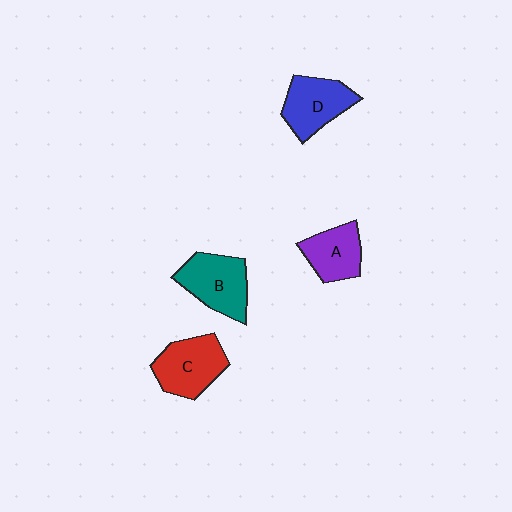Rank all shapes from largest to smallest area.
From largest to smallest: B (teal), C (red), D (blue), A (purple).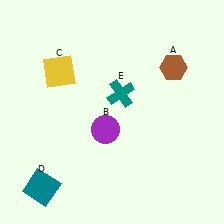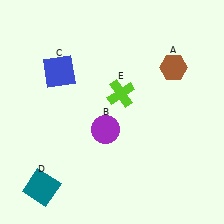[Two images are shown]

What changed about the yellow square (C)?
In Image 1, C is yellow. In Image 2, it changed to blue.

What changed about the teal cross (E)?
In Image 1, E is teal. In Image 2, it changed to lime.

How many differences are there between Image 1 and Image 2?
There are 2 differences between the two images.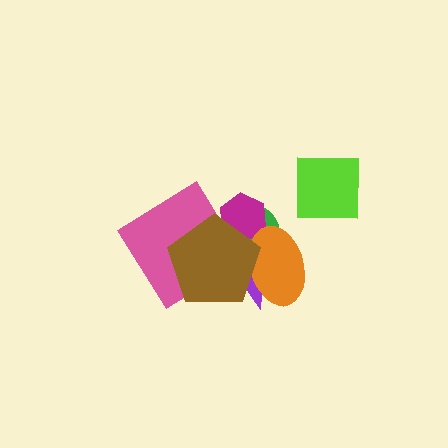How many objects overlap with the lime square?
0 objects overlap with the lime square.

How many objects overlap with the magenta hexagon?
4 objects overlap with the magenta hexagon.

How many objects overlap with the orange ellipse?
4 objects overlap with the orange ellipse.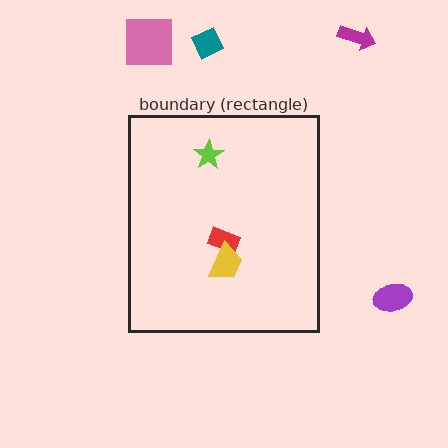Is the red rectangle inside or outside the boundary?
Inside.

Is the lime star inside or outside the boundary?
Inside.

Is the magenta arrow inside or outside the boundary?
Outside.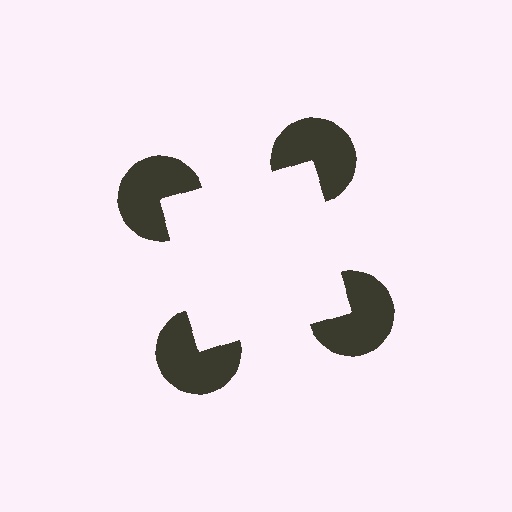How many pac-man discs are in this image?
There are 4 — one at each vertex of the illusory square.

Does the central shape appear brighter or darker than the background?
It typically appears slightly brighter than the background, even though no actual brightness change is drawn.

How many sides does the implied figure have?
4 sides.